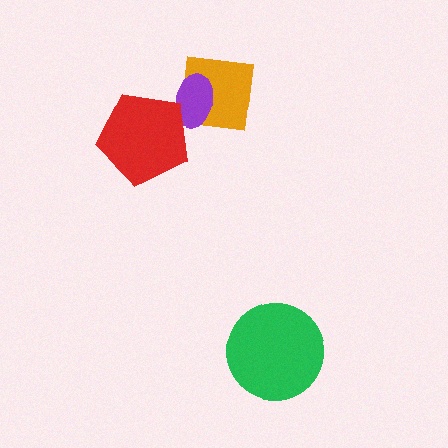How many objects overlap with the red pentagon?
2 objects overlap with the red pentagon.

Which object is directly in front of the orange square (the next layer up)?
The purple ellipse is directly in front of the orange square.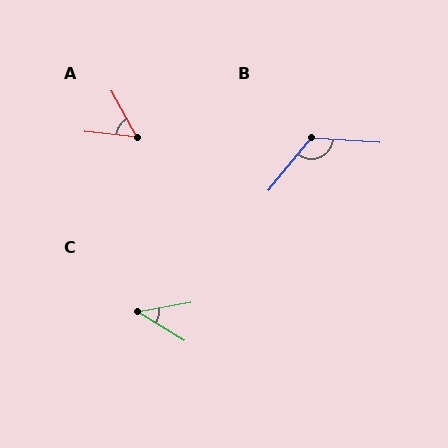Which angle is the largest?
B, at approximately 125 degrees.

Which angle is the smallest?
C, at approximately 41 degrees.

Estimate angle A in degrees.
Approximately 56 degrees.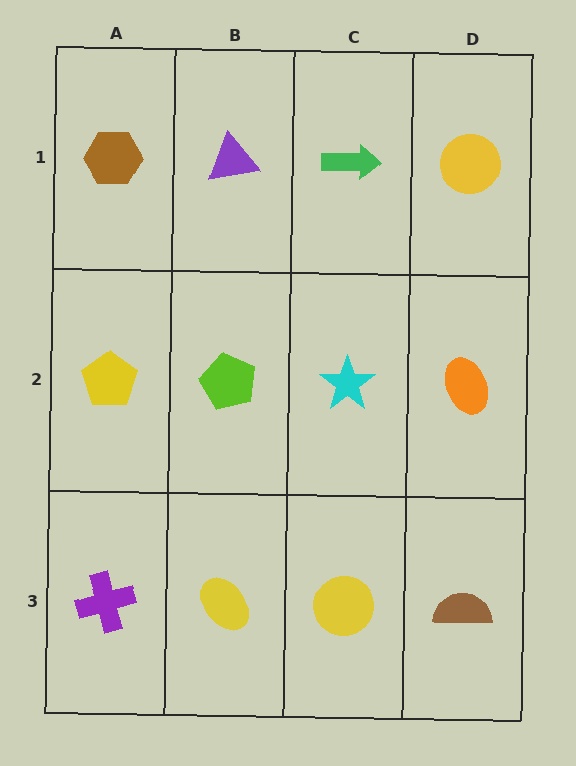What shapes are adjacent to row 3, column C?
A cyan star (row 2, column C), a yellow ellipse (row 3, column B), a brown semicircle (row 3, column D).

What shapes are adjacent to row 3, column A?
A yellow pentagon (row 2, column A), a yellow ellipse (row 3, column B).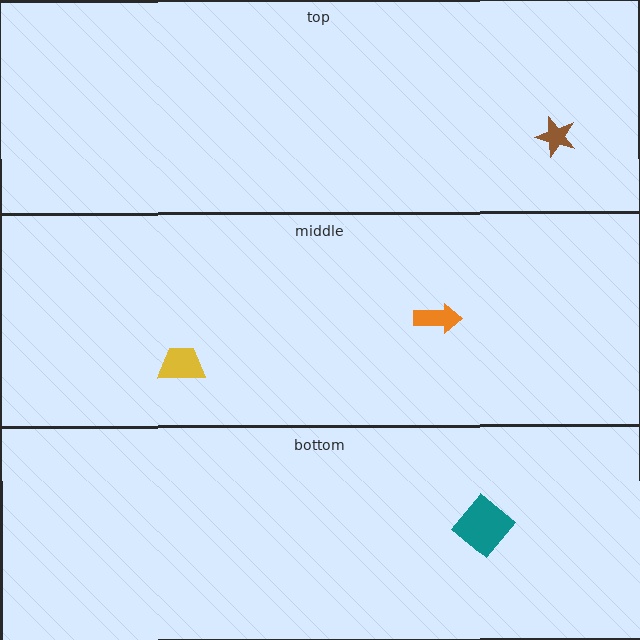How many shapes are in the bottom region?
1.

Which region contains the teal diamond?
The bottom region.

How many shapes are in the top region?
1.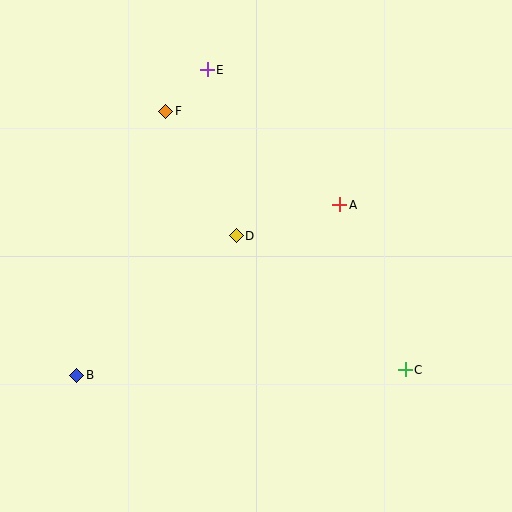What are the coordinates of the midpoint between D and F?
The midpoint between D and F is at (201, 174).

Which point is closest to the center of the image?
Point D at (236, 236) is closest to the center.